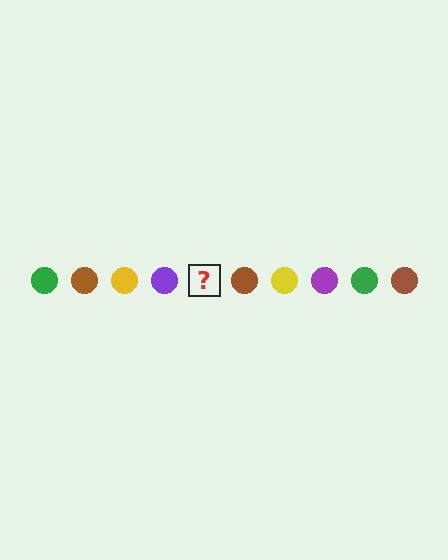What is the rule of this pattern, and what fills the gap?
The rule is that the pattern cycles through green, brown, yellow, purple circles. The gap should be filled with a green circle.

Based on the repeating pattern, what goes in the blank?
The blank should be a green circle.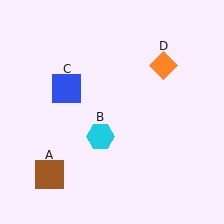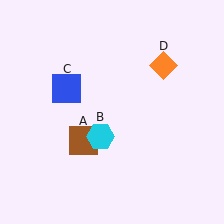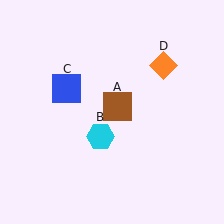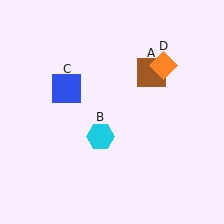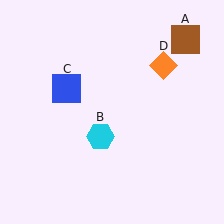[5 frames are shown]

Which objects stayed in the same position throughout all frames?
Cyan hexagon (object B) and blue square (object C) and orange diamond (object D) remained stationary.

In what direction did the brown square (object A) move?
The brown square (object A) moved up and to the right.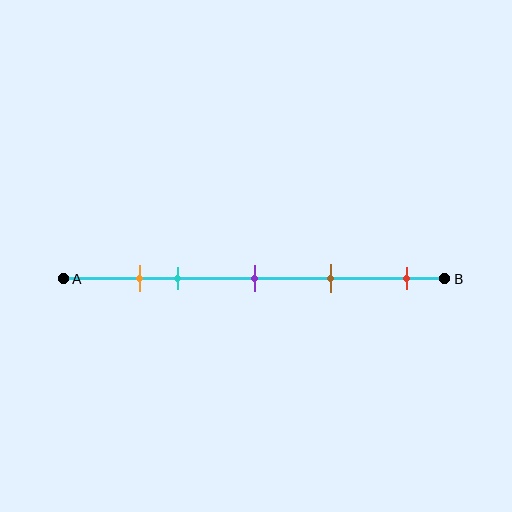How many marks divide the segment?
There are 5 marks dividing the segment.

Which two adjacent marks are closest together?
The orange and cyan marks are the closest adjacent pair.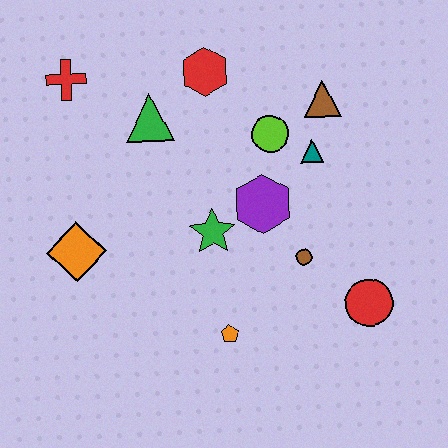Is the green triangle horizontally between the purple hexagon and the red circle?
No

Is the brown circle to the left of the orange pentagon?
No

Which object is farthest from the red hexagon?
The red circle is farthest from the red hexagon.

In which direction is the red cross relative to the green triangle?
The red cross is to the left of the green triangle.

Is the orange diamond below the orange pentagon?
No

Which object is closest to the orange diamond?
The green star is closest to the orange diamond.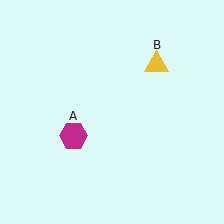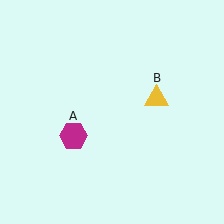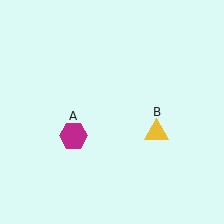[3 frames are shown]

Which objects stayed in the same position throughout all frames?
Magenta hexagon (object A) remained stationary.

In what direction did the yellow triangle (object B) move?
The yellow triangle (object B) moved down.